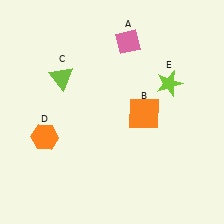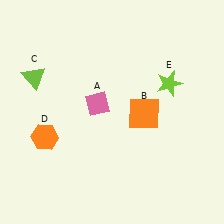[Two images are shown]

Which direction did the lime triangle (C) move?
The lime triangle (C) moved left.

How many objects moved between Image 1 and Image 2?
2 objects moved between the two images.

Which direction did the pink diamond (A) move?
The pink diamond (A) moved down.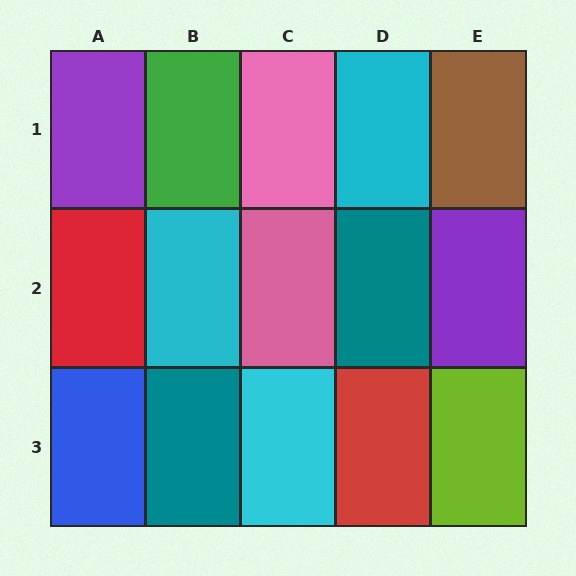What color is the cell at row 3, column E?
Lime.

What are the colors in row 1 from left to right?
Purple, green, pink, cyan, brown.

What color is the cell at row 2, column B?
Cyan.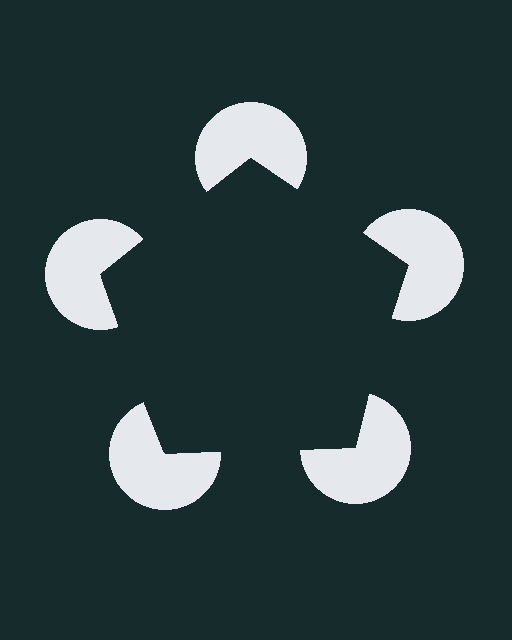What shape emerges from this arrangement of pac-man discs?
An illusory pentagon — its edges are inferred from the aligned wedge cuts in the pac-man discs, not physically drawn.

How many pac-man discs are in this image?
There are 5 — one at each vertex of the illusory pentagon.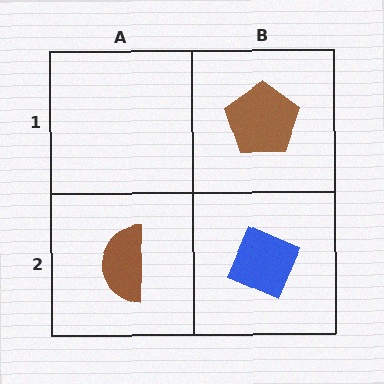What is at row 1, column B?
A brown pentagon.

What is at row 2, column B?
A blue diamond.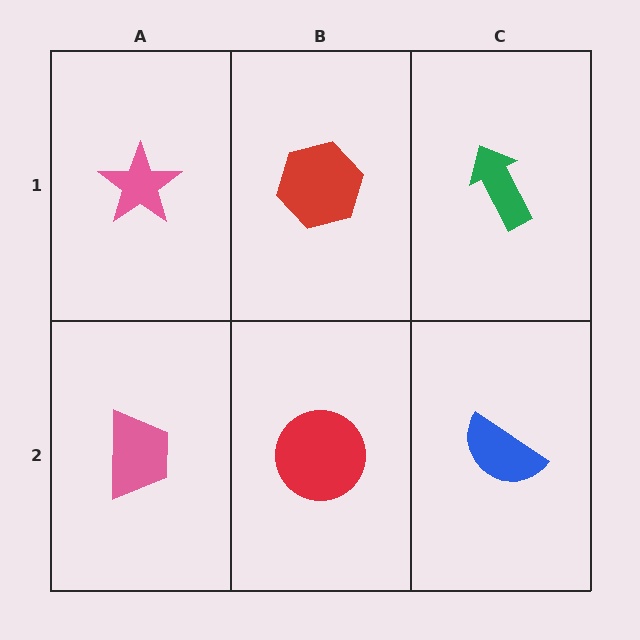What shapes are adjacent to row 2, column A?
A pink star (row 1, column A), a red circle (row 2, column B).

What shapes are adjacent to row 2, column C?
A green arrow (row 1, column C), a red circle (row 2, column B).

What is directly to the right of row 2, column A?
A red circle.